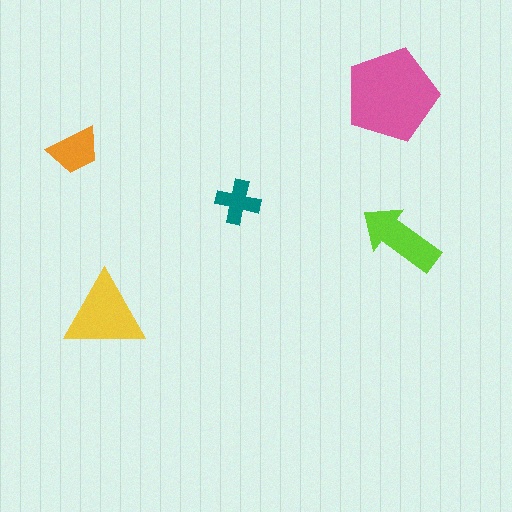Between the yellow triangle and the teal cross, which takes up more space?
The yellow triangle.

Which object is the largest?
The pink pentagon.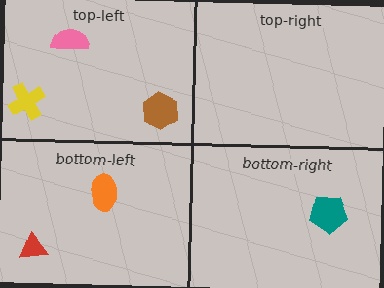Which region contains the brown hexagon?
The top-left region.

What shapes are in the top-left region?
The brown hexagon, the pink semicircle, the yellow cross.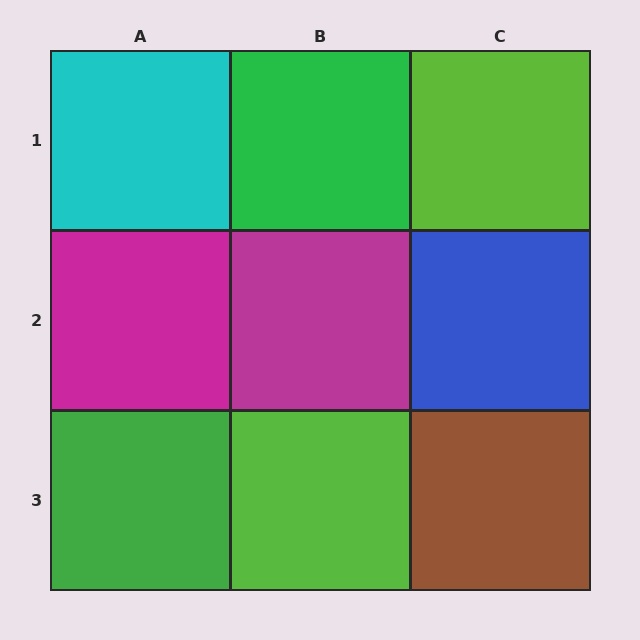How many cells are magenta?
2 cells are magenta.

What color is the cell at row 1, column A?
Cyan.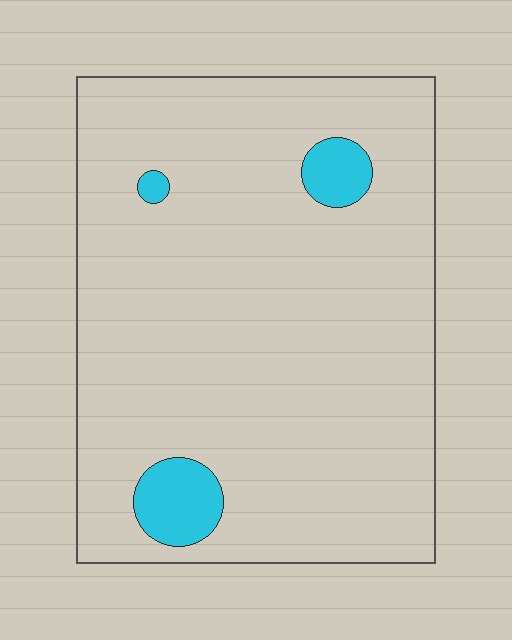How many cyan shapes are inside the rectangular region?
3.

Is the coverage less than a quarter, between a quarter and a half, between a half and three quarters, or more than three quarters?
Less than a quarter.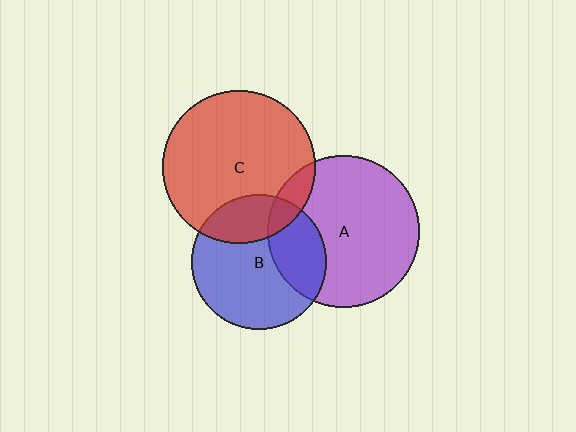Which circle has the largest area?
Circle C (red).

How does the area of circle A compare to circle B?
Approximately 1.3 times.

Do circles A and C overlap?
Yes.